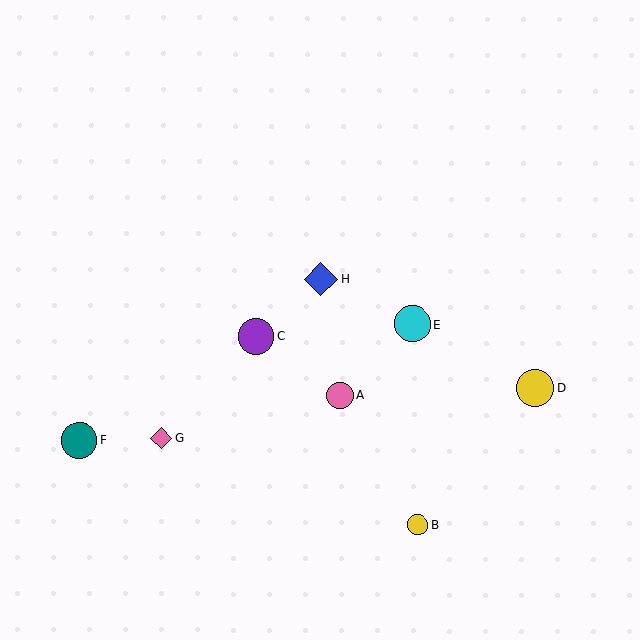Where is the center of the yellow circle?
The center of the yellow circle is at (535, 388).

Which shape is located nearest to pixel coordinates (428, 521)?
The yellow circle (labeled B) at (418, 525) is nearest to that location.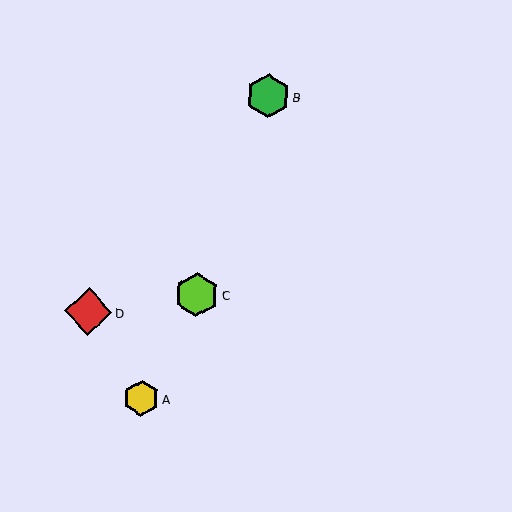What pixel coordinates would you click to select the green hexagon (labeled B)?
Click at (268, 96) to select the green hexagon B.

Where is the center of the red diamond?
The center of the red diamond is at (88, 312).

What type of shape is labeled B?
Shape B is a green hexagon.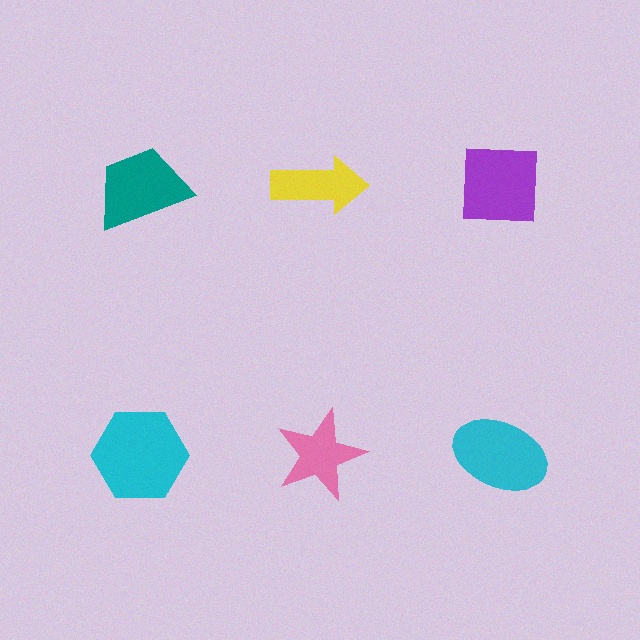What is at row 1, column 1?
A teal trapezoid.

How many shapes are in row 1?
3 shapes.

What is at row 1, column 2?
A yellow arrow.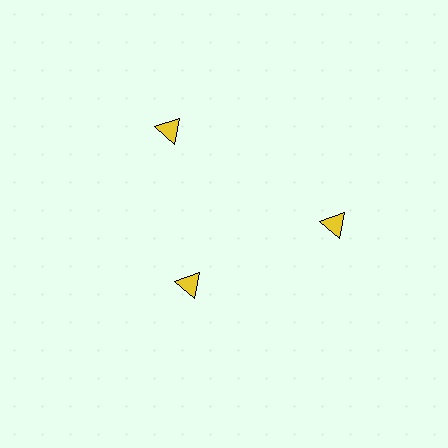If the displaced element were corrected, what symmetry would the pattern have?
It would have 3-fold rotational symmetry — the pattern would map onto itself every 120 degrees.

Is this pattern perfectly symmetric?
No. The 3 yellow triangles are arranged in a ring, but one element near the 7 o'clock position is pulled inward toward the center, breaking the 3-fold rotational symmetry.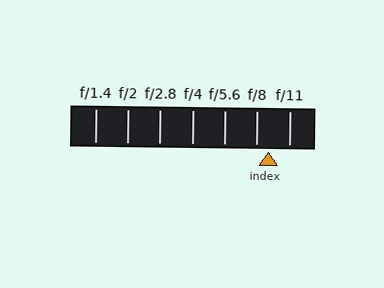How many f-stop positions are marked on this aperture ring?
There are 7 f-stop positions marked.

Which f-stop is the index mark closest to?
The index mark is closest to f/8.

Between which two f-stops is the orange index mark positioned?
The index mark is between f/8 and f/11.